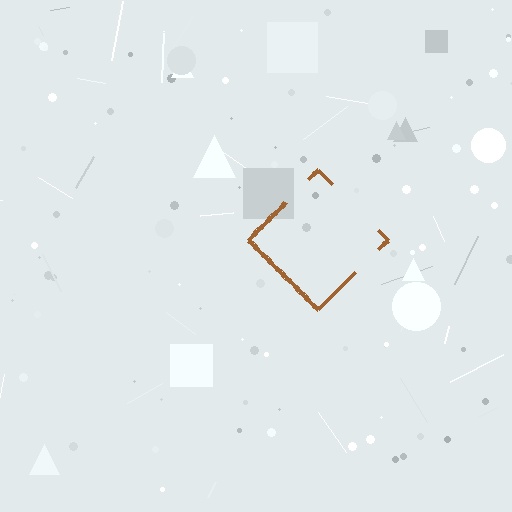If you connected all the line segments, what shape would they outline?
They would outline a diamond.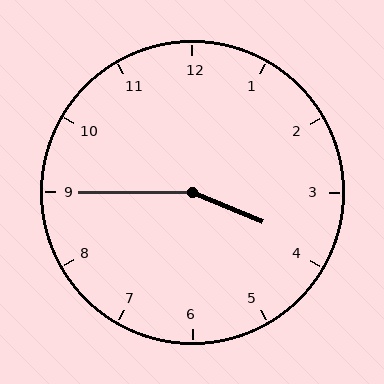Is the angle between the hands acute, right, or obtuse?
It is obtuse.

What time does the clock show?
3:45.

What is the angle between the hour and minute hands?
Approximately 158 degrees.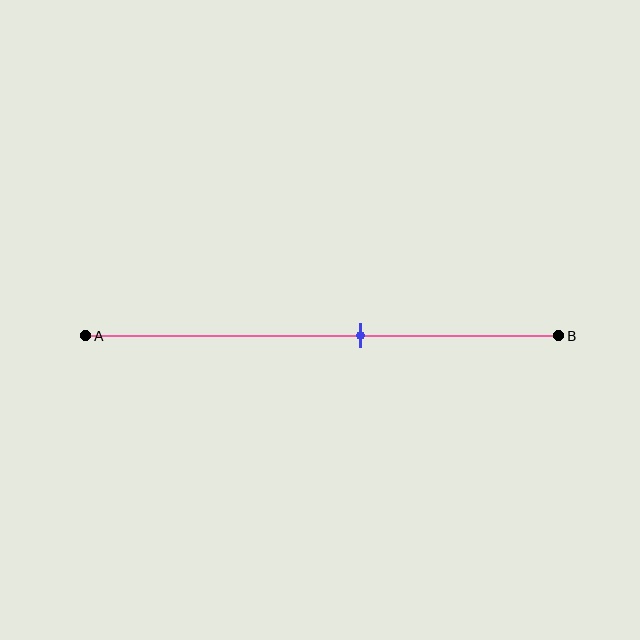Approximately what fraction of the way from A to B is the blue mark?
The blue mark is approximately 60% of the way from A to B.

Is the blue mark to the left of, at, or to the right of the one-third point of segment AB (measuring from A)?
The blue mark is to the right of the one-third point of segment AB.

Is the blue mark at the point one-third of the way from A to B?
No, the mark is at about 60% from A, not at the 33% one-third point.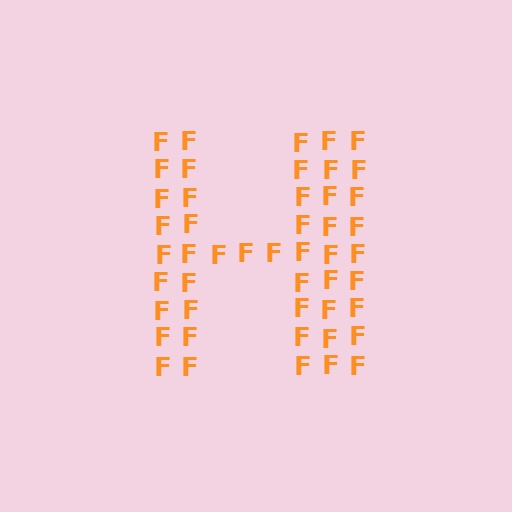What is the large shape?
The large shape is the letter H.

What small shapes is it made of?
It is made of small letter F's.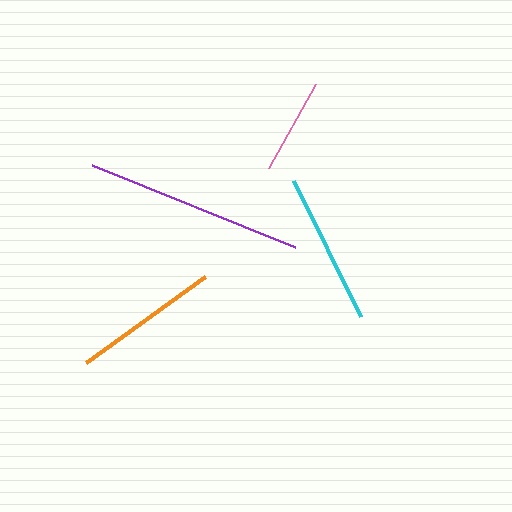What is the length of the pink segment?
The pink segment is approximately 97 pixels long.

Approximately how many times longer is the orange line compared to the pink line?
The orange line is approximately 1.5 times the length of the pink line.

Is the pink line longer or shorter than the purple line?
The purple line is longer than the pink line.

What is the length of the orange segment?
The orange segment is approximately 147 pixels long.